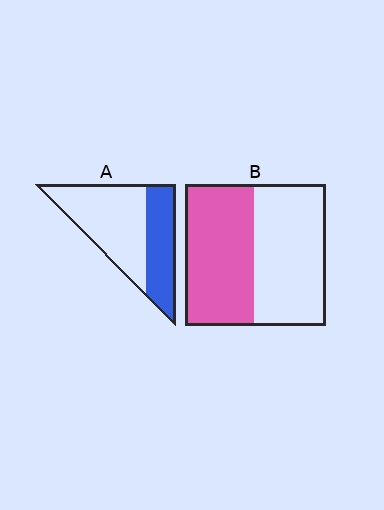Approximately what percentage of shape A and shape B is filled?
A is approximately 40% and B is approximately 50%.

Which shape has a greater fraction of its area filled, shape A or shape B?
Shape B.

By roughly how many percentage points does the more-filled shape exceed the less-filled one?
By roughly 10 percentage points (B over A).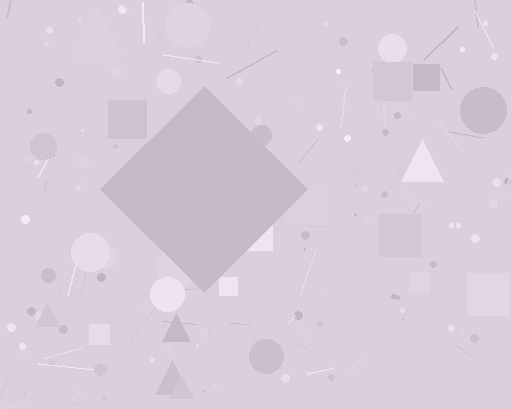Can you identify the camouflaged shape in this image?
The camouflaged shape is a diamond.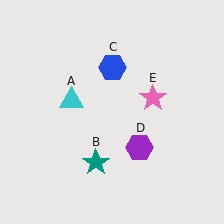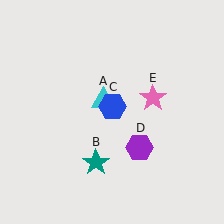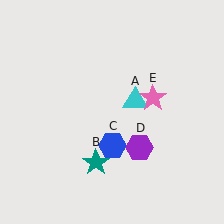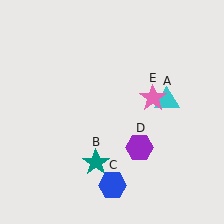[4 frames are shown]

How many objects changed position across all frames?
2 objects changed position: cyan triangle (object A), blue hexagon (object C).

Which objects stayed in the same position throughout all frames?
Teal star (object B) and purple hexagon (object D) and pink star (object E) remained stationary.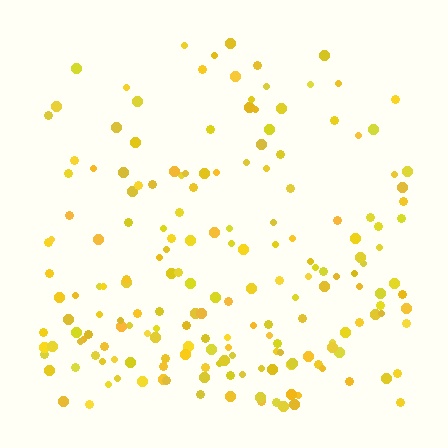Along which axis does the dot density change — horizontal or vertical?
Vertical.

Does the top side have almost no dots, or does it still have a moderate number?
Still a moderate number, just noticeably fewer than the bottom.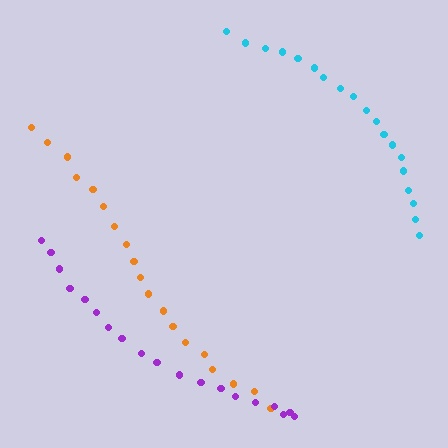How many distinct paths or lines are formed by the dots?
There are 3 distinct paths.